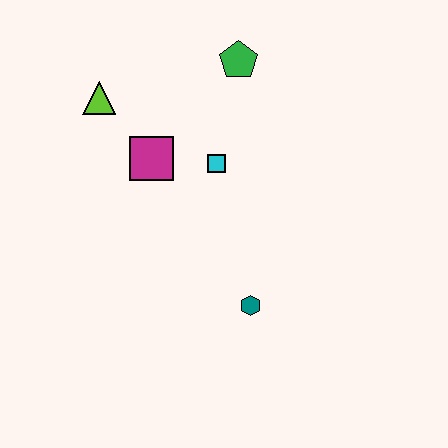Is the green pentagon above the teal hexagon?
Yes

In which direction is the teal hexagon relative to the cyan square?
The teal hexagon is below the cyan square.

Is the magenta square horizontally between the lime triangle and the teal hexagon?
Yes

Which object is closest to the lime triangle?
The magenta square is closest to the lime triangle.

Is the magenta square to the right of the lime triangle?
Yes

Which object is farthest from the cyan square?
The teal hexagon is farthest from the cyan square.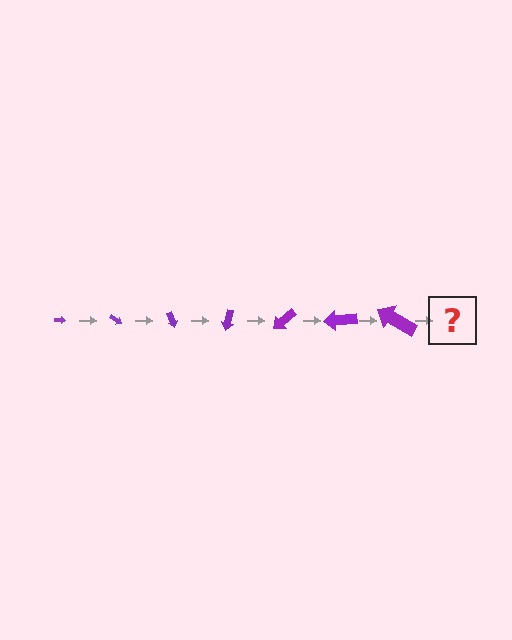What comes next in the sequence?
The next element should be an arrow, larger than the previous one and rotated 245 degrees from the start.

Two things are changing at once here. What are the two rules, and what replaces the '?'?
The two rules are that the arrow grows larger each step and it rotates 35 degrees each step. The '?' should be an arrow, larger than the previous one and rotated 245 degrees from the start.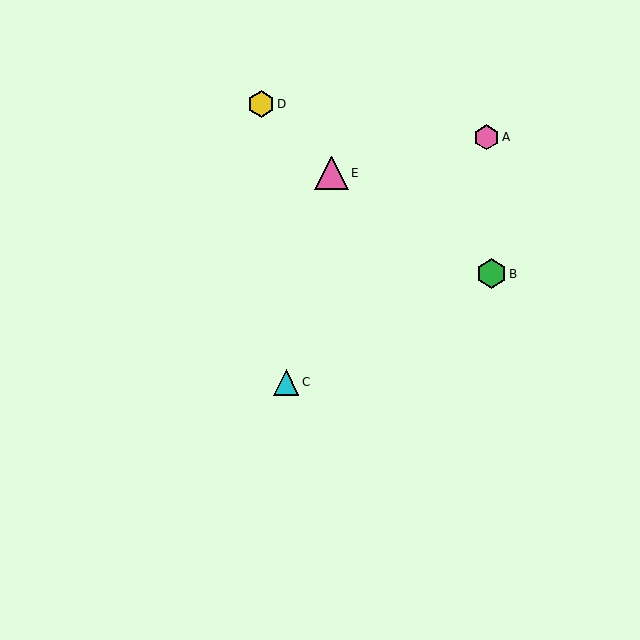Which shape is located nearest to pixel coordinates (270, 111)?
The yellow hexagon (labeled D) at (261, 104) is nearest to that location.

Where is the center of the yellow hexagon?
The center of the yellow hexagon is at (261, 104).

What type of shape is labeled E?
Shape E is a pink triangle.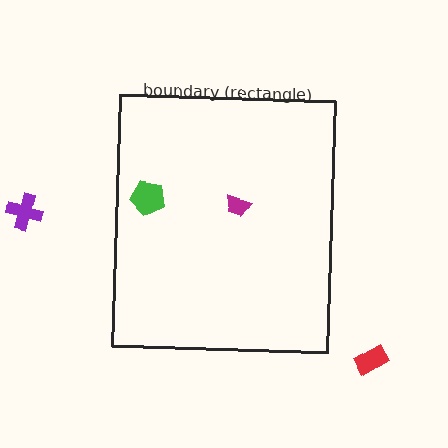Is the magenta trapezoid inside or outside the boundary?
Inside.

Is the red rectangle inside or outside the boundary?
Outside.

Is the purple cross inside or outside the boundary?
Outside.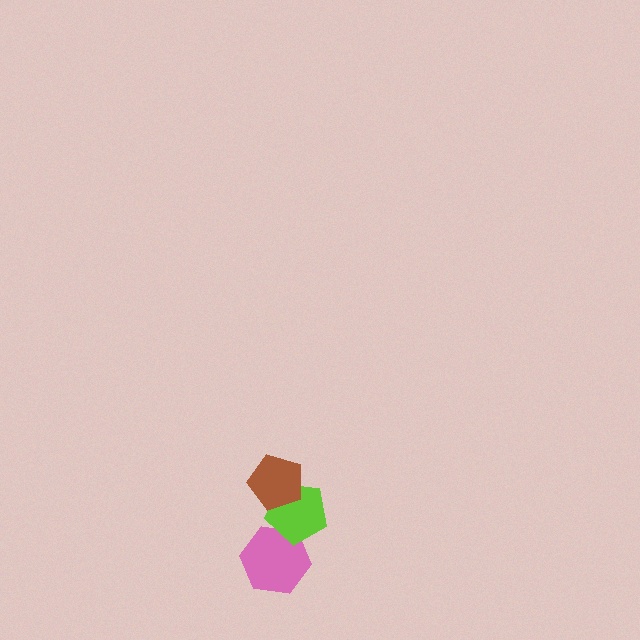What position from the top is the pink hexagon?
The pink hexagon is 3rd from the top.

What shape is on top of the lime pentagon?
The brown pentagon is on top of the lime pentagon.